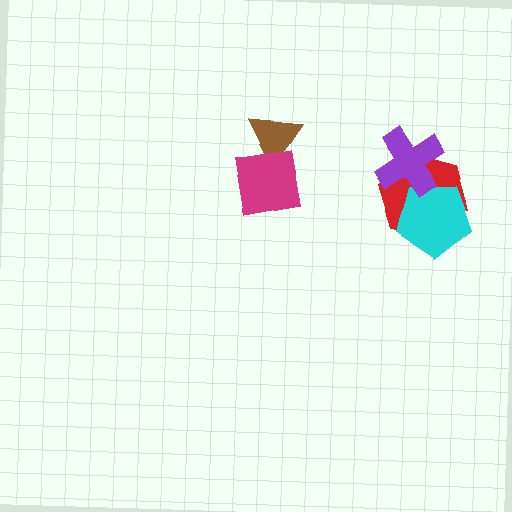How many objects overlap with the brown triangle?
1 object overlaps with the brown triangle.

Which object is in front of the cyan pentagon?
The purple cross is in front of the cyan pentagon.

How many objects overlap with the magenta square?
1 object overlaps with the magenta square.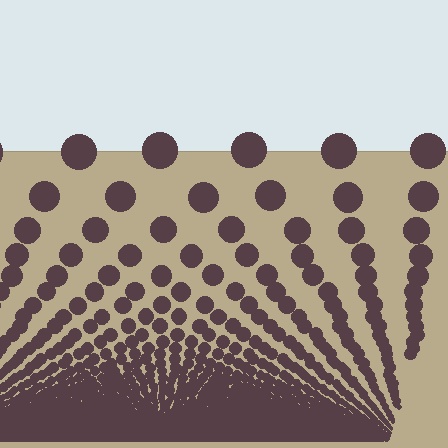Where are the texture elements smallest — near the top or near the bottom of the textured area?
Near the bottom.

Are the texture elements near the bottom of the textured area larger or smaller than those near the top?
Smaller. The gradient is inverted — elements near the bottom are smaller and denser.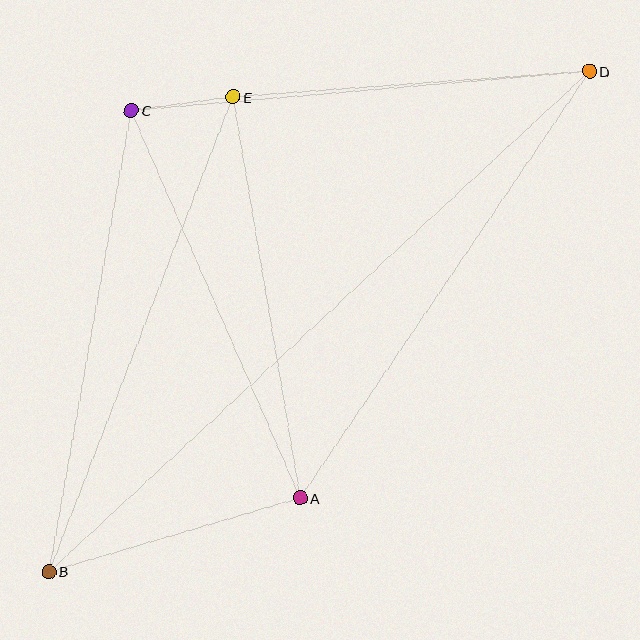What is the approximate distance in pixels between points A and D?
The distance between A and D is approximately 515 pixels.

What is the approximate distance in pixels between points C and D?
The distance between C and D is approximately 460 pixels.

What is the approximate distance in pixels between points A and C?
The distance between A and C is approximately 423 pixels.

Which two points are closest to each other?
Points C and E are closest to each other.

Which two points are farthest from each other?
Points B and D are farthest from each other.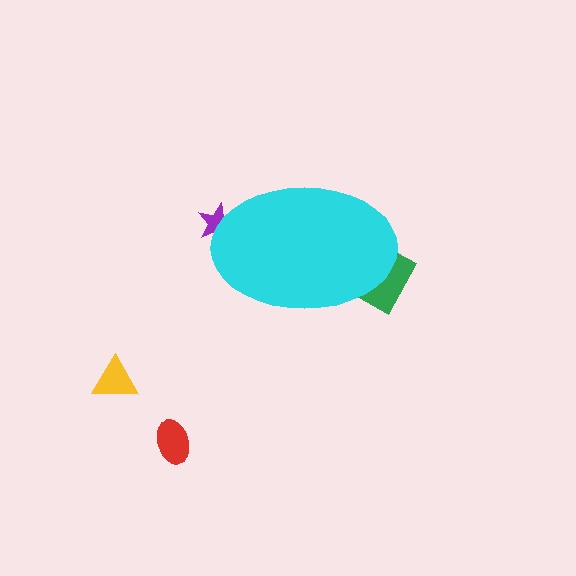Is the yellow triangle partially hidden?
No, the yellow triangle is fully visible.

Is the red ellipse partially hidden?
No, the red ellipse is fully visible.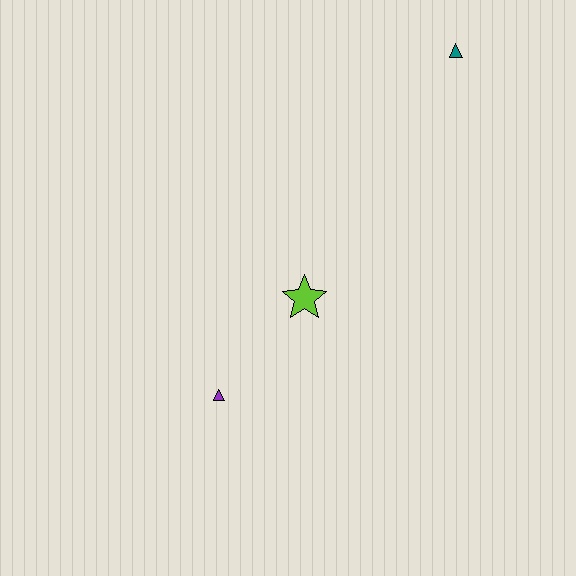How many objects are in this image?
There are 3 objects.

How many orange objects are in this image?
There are no orange objects.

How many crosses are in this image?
There are no crosses.